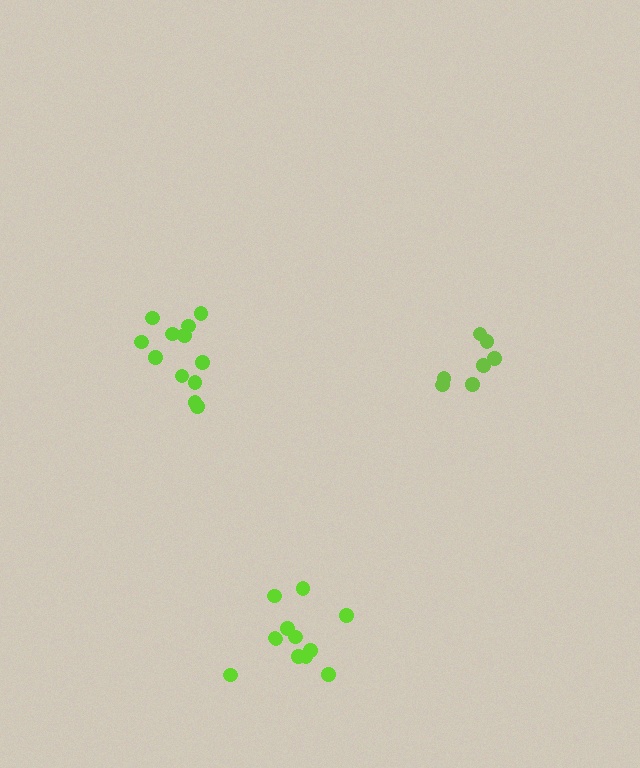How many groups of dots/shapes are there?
There are 3 groups.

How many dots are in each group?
Group 1: 7 dots, Group 2: 12 dots, Group 3: 12 dots (31 total).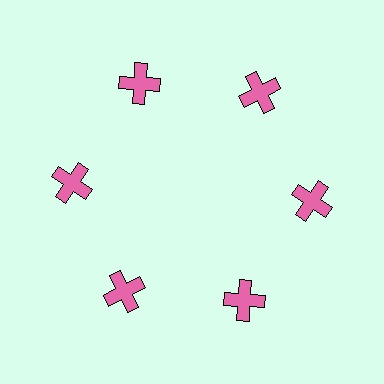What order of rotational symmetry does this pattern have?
This pattern has 6-fold rotational symmetry.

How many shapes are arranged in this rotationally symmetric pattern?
There are 6 shapes, arranged in 6 groups of 1.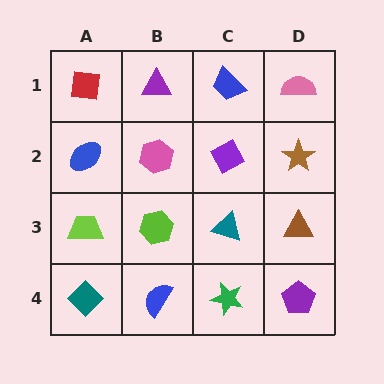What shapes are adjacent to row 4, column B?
A lime hexagon (row 3, column B), a teal diamond (row 4, column A), a green star (row 4, column C).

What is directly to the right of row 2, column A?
A pink hexagon.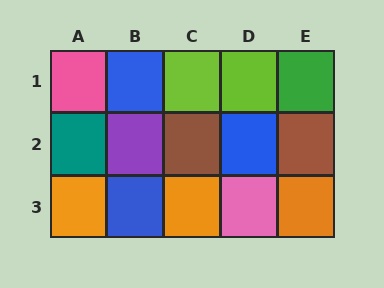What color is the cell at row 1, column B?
Blue.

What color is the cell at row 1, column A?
Pink.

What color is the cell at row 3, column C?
Orange.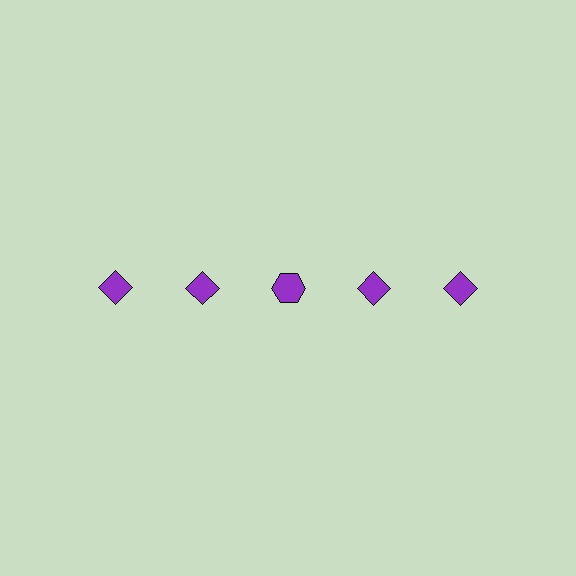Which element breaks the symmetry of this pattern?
The purple hexagon in the top row, center column breaks the symmetry. All other shapes are purple diamonds.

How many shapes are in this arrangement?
There are 5 shapes arranged in a grid pattern.